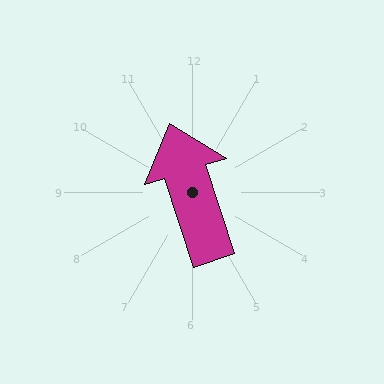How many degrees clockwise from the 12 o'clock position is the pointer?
Approximately 342 degrees.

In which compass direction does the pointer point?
North.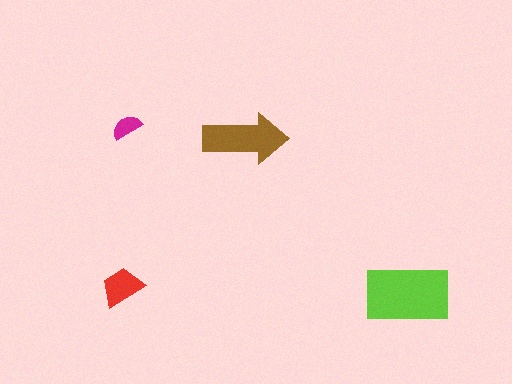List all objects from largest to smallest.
The lime rectangle, the brown arrow, the red trapezoid, the magenta semicircle.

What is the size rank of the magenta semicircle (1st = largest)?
4th.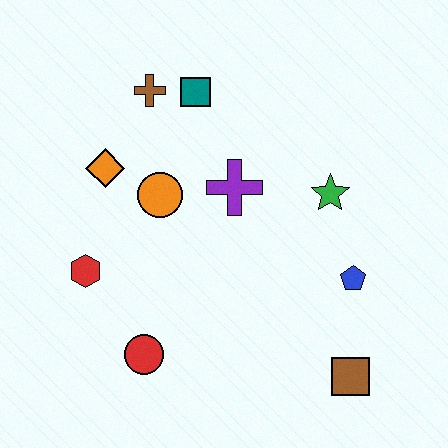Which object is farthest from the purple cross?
The brown square is farthest from the purple cross.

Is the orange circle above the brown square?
Yes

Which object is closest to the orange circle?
The orange diamond is closest to the orange circle.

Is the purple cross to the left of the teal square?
No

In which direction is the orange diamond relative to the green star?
The orange diamond is to the left of the green star.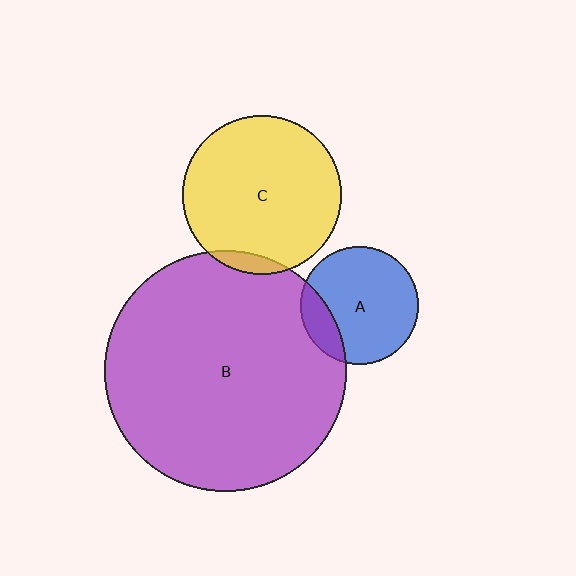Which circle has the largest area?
Circle B (purple).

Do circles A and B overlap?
Yes.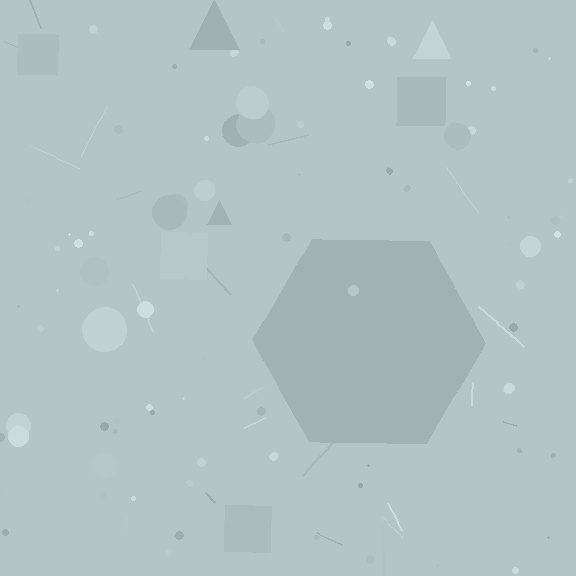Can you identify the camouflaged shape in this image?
The camouflaged shape is a hexagon.